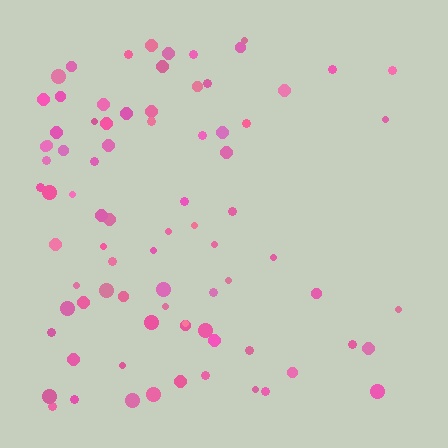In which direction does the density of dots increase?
From right to left, with the left side densest.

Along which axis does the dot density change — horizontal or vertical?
Horizontal.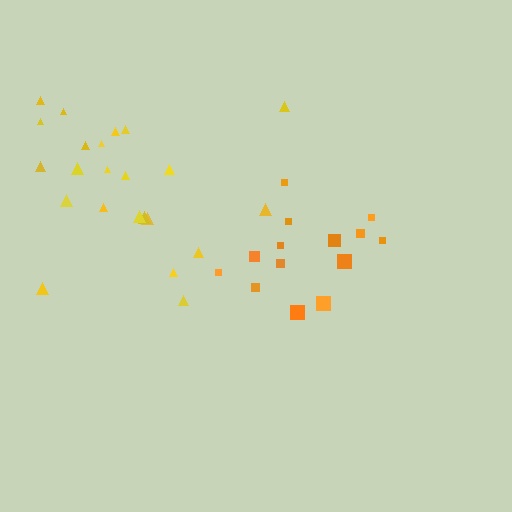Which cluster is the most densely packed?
Yellow.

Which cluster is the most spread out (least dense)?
Orange.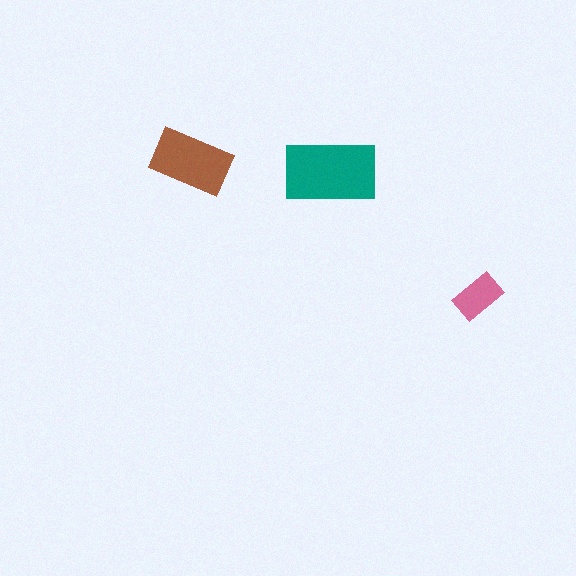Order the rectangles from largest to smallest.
the teal one, the brown one, the pink one.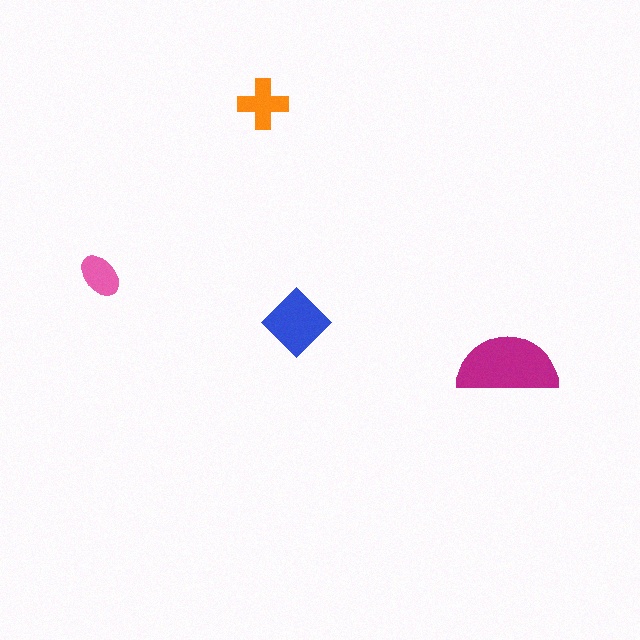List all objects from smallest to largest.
The pink ellipse, the orange cross, the blue diamond, the magenta semicircle.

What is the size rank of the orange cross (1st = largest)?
3rd.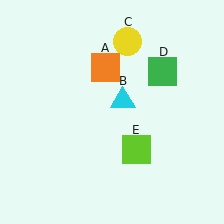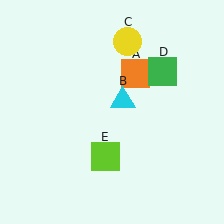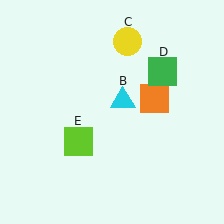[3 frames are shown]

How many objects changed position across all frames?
2 objects changed position: orange square (object A), lime square (object E).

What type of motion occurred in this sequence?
The orange square (object A), lime square (object E) rotated clockwise around the center of the scene.